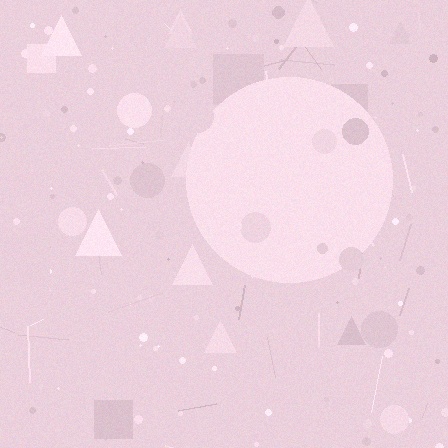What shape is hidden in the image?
A circle is hidden in the image.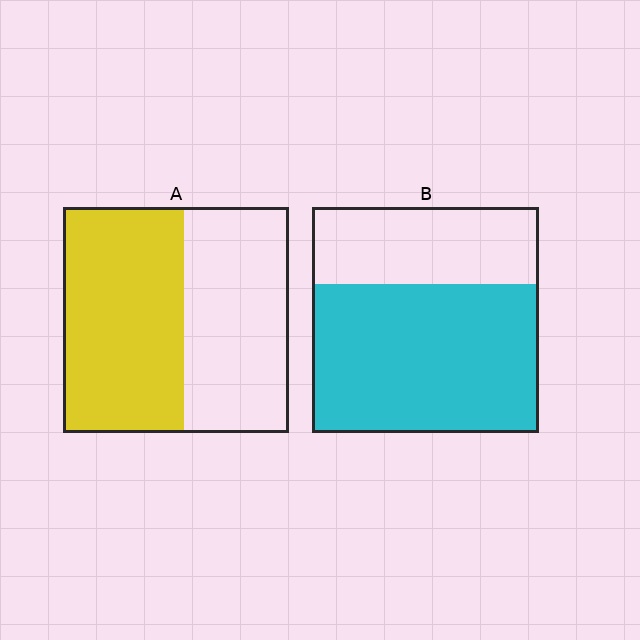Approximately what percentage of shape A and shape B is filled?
A is approximately 55% and B is approximately 65%.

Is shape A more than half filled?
Roughly half.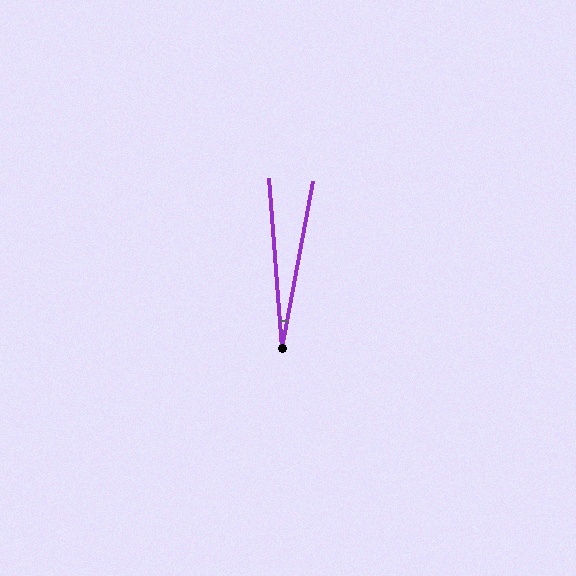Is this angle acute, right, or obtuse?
It is acute.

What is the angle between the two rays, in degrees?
Approximately 15 degrees.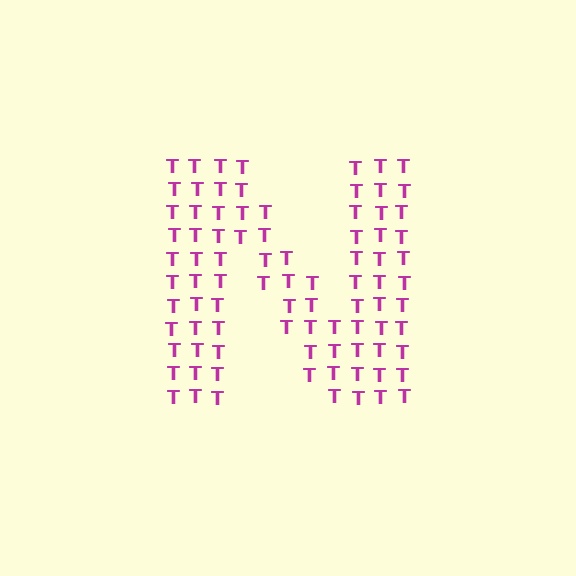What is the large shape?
The large shape is the letter N.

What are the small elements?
The small elements are letter T's.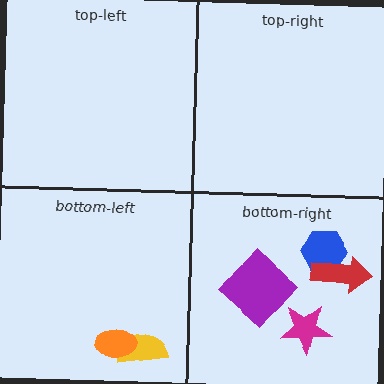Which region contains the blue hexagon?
The bottom-right region.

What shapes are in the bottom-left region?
The yellow semicircle, the orange ellipse.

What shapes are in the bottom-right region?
The purple diamond, the magenta star, the blue hexagon, the red arrow.